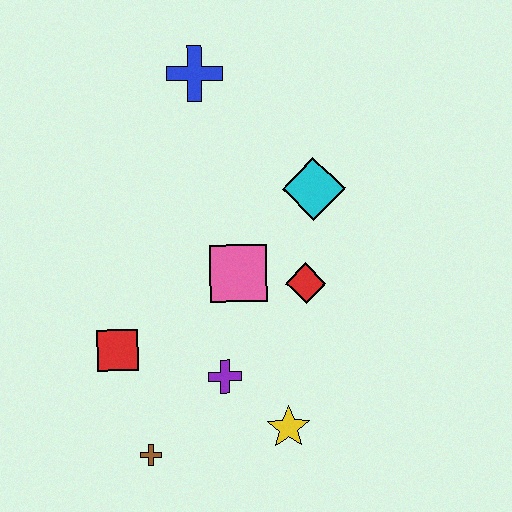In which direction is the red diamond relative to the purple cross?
The red diamond is above the purple cross.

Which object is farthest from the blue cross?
The brown cross is farthest from the blue cross.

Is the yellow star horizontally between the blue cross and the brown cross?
No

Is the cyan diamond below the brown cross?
No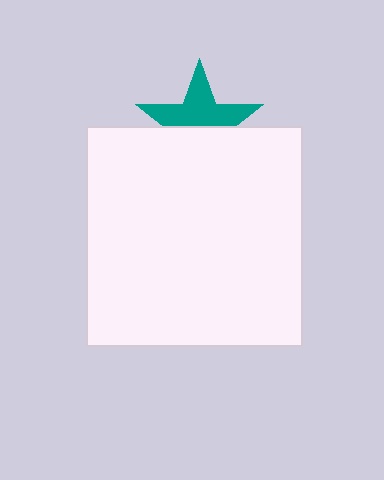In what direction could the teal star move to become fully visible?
The teal star could move up. That would shift it out from behind the white rectangle entirely.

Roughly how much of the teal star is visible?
About half of it is visible (roughly 54%).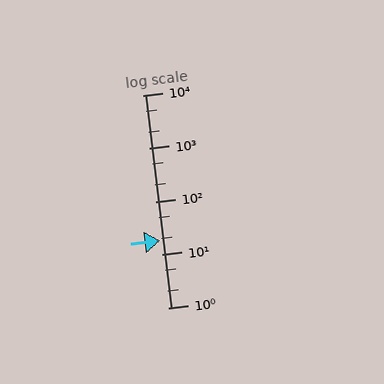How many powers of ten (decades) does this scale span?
The scale spans 4 decades, from 1 to 10000.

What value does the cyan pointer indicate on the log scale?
The pointer indicates approximately 18.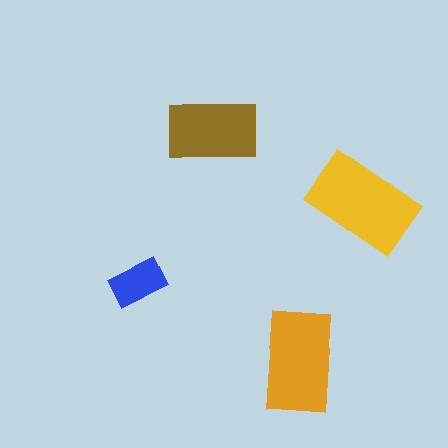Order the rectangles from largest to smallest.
the yellow one, the orange one, the brown one, the blue one.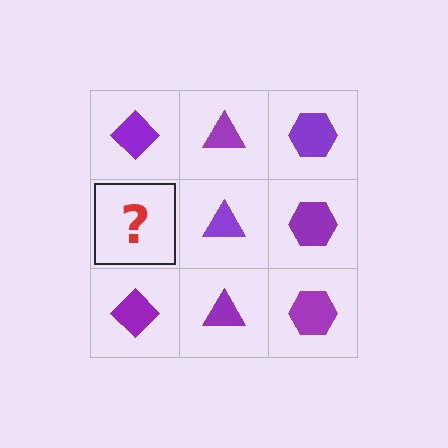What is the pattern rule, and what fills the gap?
The rule is that each column has a consistent shape. The gap should be filled with a purple diamond.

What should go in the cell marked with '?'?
The missing cell should contain a purple diamond.